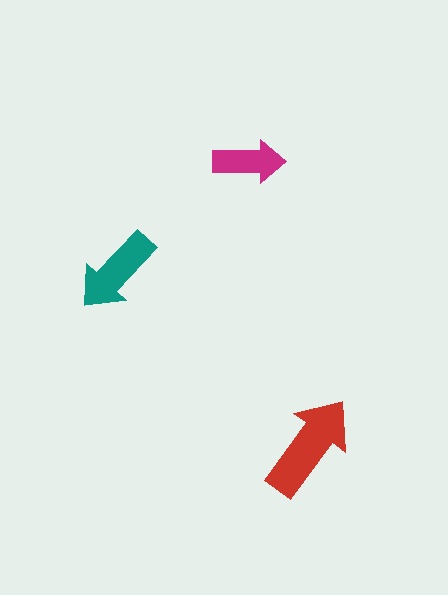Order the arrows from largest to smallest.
the red one, the teal one, the magenta one.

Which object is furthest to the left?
The teal arrow is leftmost.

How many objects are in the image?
There are 3 objects in the image.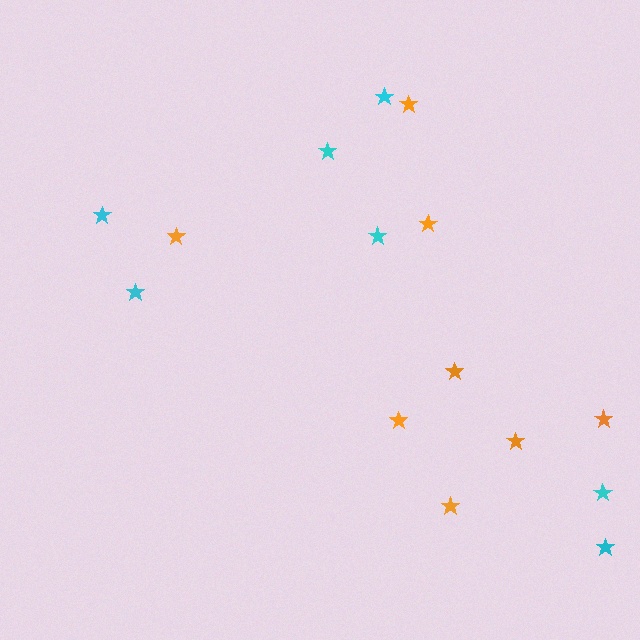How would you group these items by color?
There are 2 groups: one group of cyan stars (7) and one group of orange stars (8).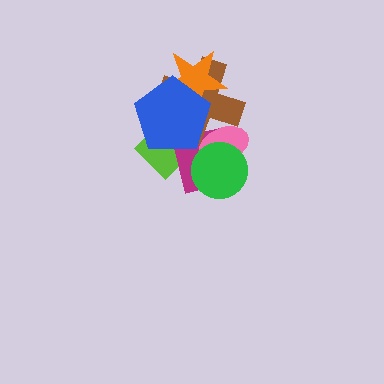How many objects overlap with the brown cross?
5 objects overlap with the brown cross.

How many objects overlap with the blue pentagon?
5 objects overlap with the blue pentagon.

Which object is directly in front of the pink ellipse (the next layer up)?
The brown cross is directly in front of the pink ellipse.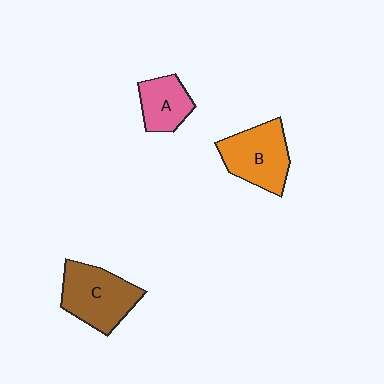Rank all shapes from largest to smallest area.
From largest to smallest: C (brown), B (orange), A (pink).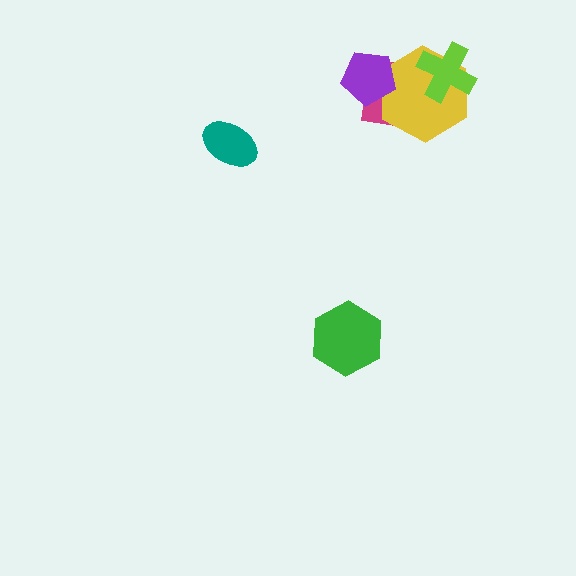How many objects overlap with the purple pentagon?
2 objects overlap with the purple pentagon.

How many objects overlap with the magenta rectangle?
2 objects overlap with the magenta rectangle.